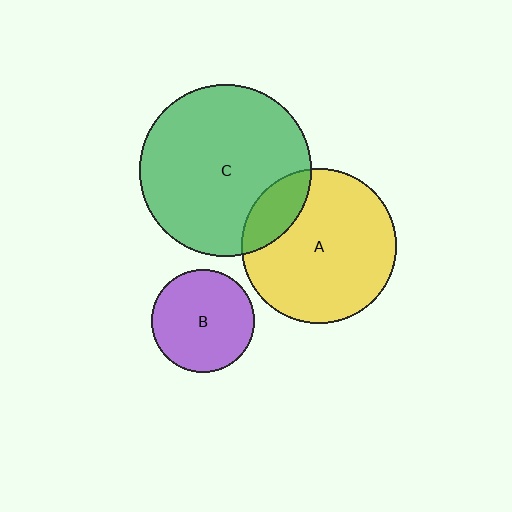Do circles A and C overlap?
Yes.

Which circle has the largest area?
Circle C (green).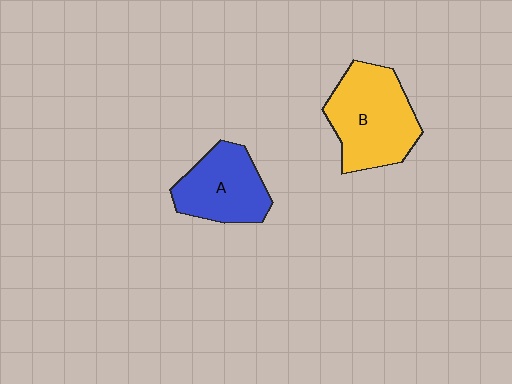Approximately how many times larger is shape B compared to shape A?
Approximately 1.3 times.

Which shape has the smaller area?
Shape A (blue).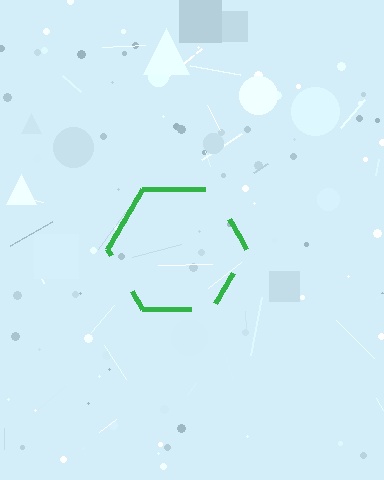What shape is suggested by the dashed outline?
The dashed outline suggests a hexagon.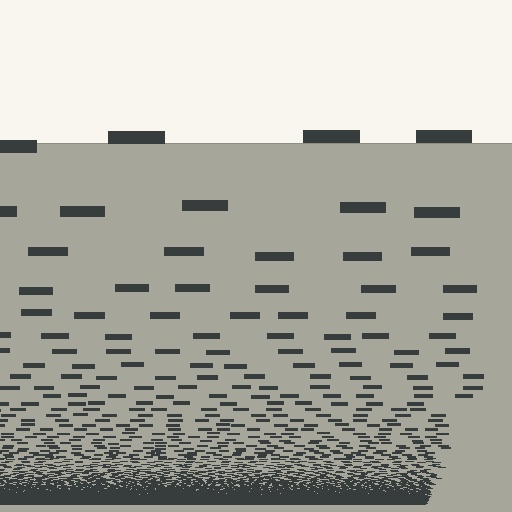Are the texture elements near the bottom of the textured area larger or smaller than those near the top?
Smaller. The gradient is inverted — elements near the bottom are smaller and denser.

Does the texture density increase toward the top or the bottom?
Density increases toward the bottom.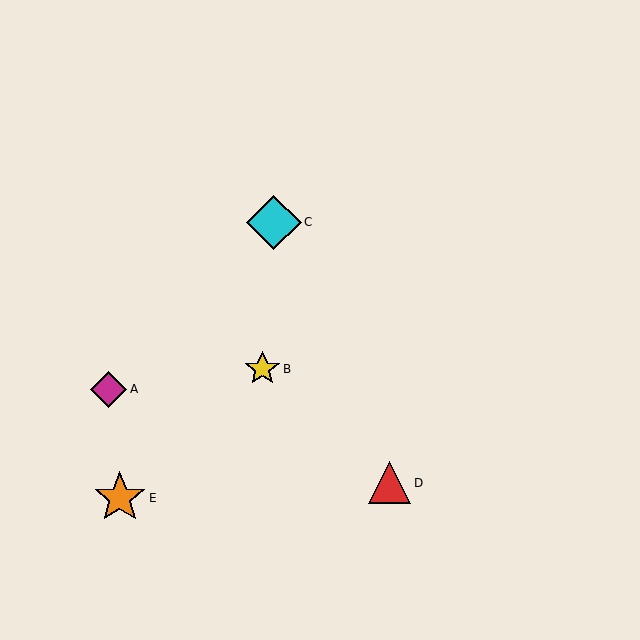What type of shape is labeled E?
Shape E is an orange star.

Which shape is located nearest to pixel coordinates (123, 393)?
The magenta diamond (labeled A) at (109, 389) is nearest to that location.